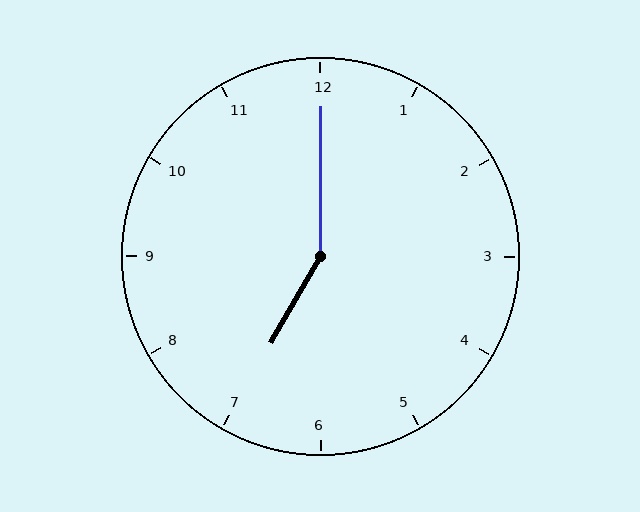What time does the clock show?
7:00.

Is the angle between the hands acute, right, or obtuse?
It is obtuse.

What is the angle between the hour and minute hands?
Approximately 150 degrees.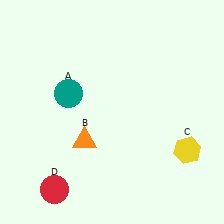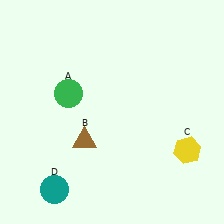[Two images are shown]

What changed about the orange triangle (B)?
In Image 1, B is orange. In Image 2, it changed to brown.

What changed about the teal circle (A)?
In Image 1, A is teal. In Image 2, it changed to green.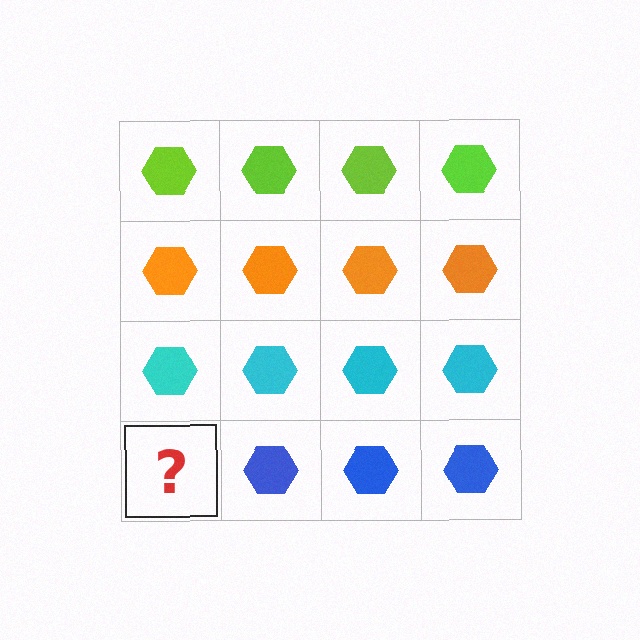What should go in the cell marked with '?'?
The missing cell should contain a blue hexagon.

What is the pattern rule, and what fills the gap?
The rule is that each row has a consistent color. The gap should be filled with a blue hexagon.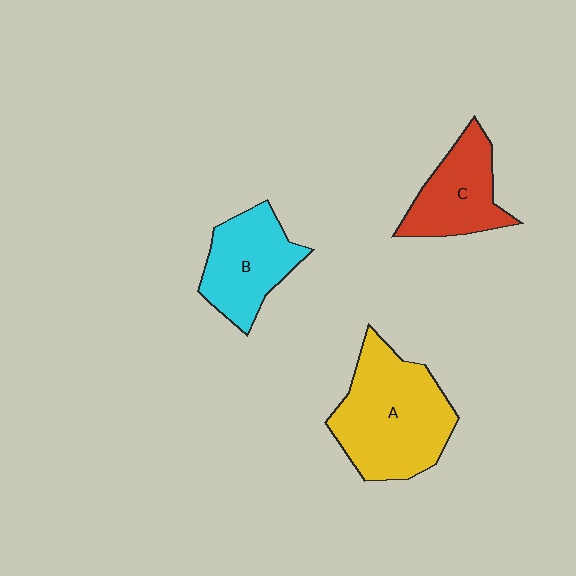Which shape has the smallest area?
Shape C (red).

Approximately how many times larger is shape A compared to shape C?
Approximately 1.7 times.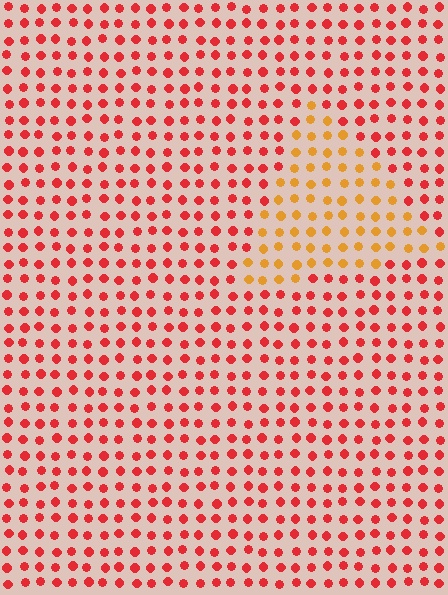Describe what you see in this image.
The image is filled with small red elements in a uniform arrangement. A triangle-shaped region is visible where the elements are tinted to a slightly different hue, forming a subtle color boundary.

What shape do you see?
I see a triangle.